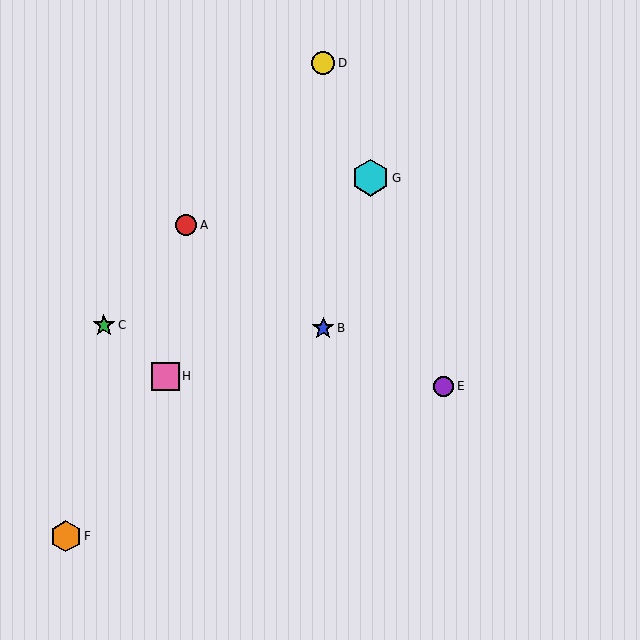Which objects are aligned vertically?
Objects B, D are aligned vertically.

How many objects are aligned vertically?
2 objects (B, D) are aligned vertically.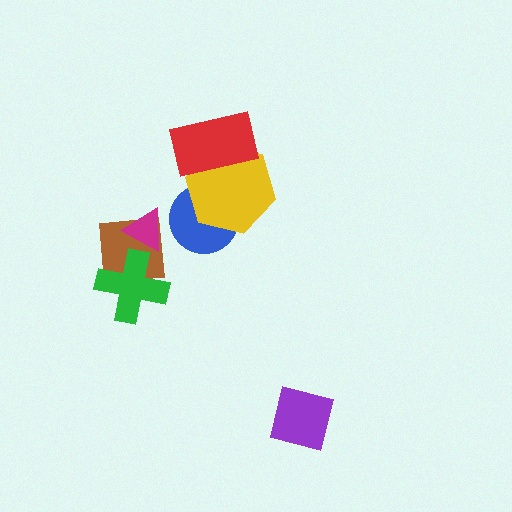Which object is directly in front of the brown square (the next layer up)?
The magenta triangle is directly in front of the brown square.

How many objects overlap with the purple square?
0 objects overlap with the purple square.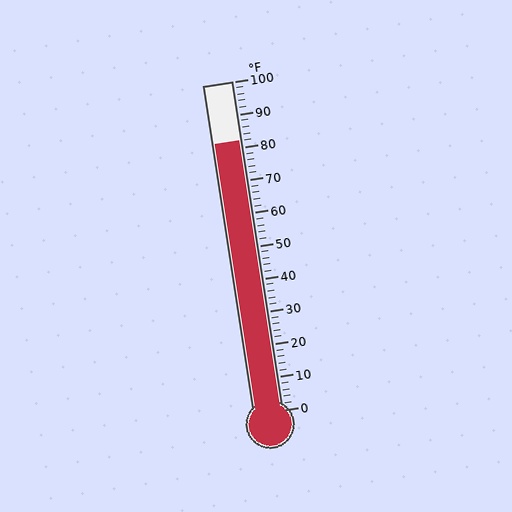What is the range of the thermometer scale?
The thermometer scale ranges from 0°F to 100°F.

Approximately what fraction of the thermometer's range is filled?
The thermometer is filled to approximately 80% of its range.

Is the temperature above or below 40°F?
The temperature is above 40°F.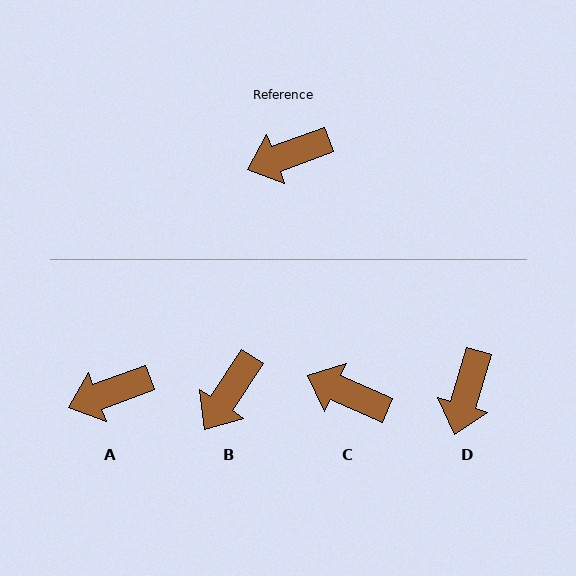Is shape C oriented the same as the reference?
No, it is off by about 44 degrees.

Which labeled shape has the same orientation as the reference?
A.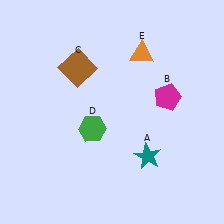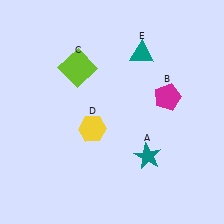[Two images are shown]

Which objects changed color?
C changed from brown to lime. D changed from green to yellow. E changed from orange to teal.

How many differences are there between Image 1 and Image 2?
There are 3 differences between the two images.